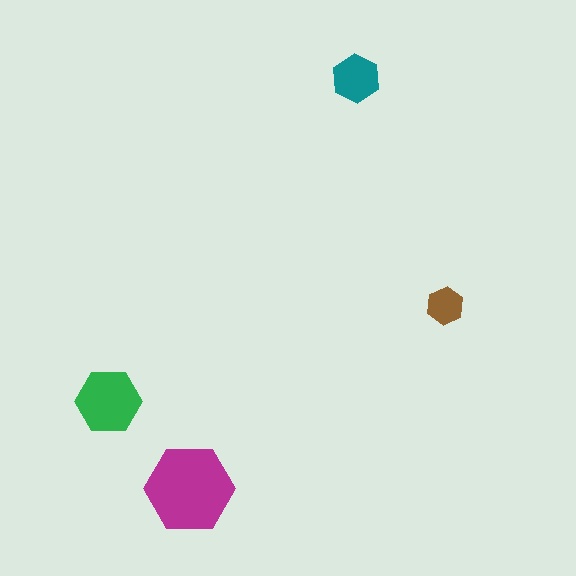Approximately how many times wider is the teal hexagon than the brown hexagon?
About 1.5 times wider.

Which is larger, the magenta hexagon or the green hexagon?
The magenta one.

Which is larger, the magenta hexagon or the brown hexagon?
The magenta one.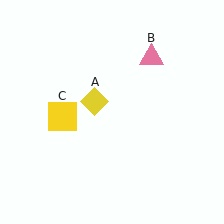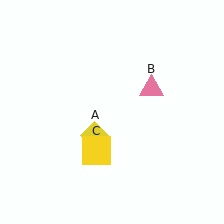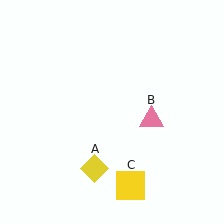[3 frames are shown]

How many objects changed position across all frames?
3 objects changed position: yellow diamond (object A), pink triangle (object B), yellow square (object C).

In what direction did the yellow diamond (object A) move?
The yellow diamond (object A) moved down.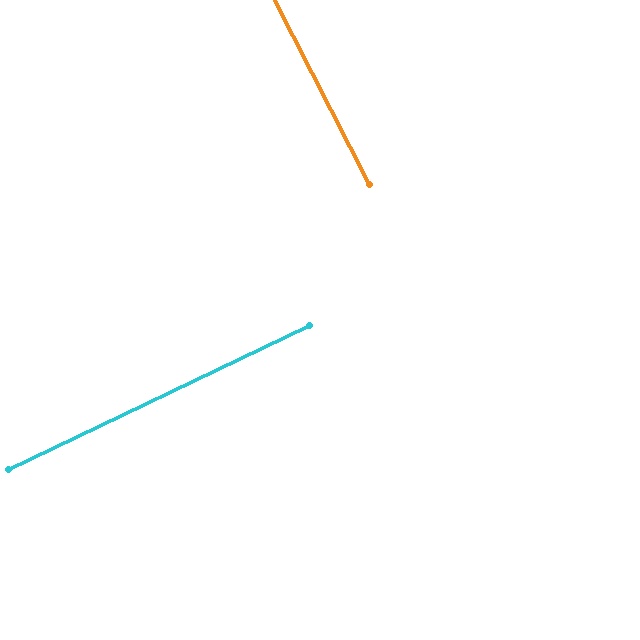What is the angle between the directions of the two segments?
Approximately 88 degrees.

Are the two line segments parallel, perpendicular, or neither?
Perpendicular — they meet at approximately 88°.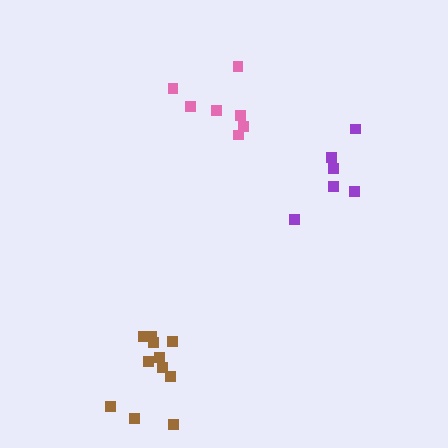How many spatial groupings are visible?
There are 3 spatial groupings.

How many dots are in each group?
Group 1: 7 dots, Group 2: 6 dots, Group 3: 11 dots (24 total).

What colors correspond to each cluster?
The clusters are colored: pink, purple, brown.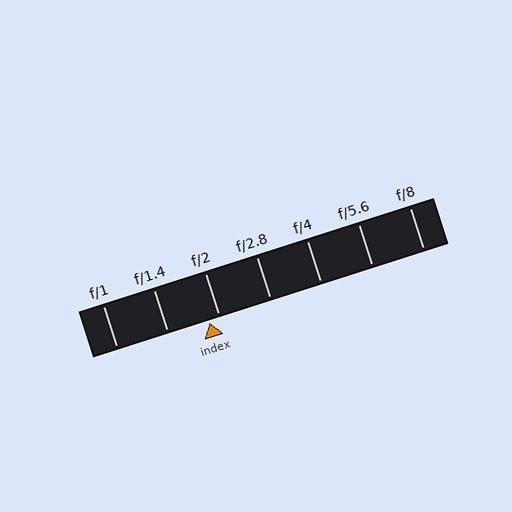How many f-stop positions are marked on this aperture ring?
There are 7 f-stop positions marked.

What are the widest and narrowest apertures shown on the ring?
The widest aperture shown is f/1 and the narrowest is f/8.